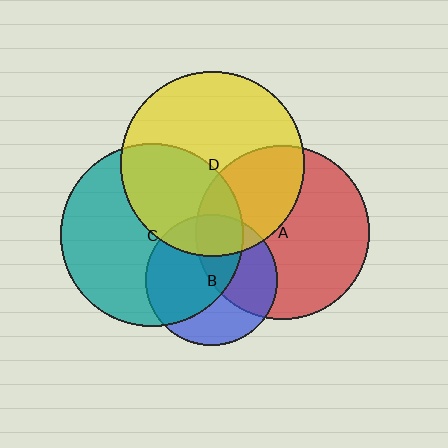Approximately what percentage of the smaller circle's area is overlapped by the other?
Approximately 40%.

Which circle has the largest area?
Circle D (yellow).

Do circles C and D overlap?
Yes.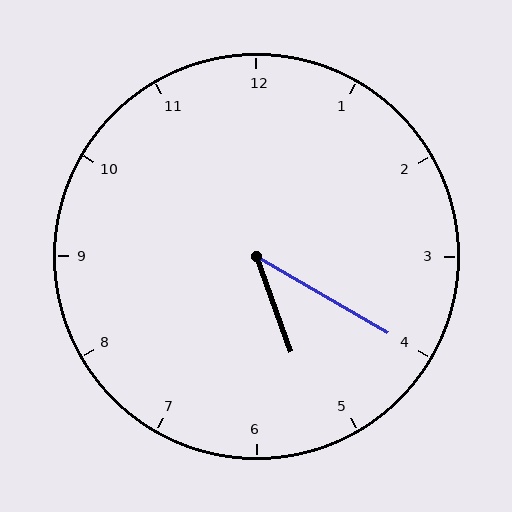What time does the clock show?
5:20.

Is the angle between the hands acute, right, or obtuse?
It is acute.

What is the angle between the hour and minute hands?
Approximately 40 degrees.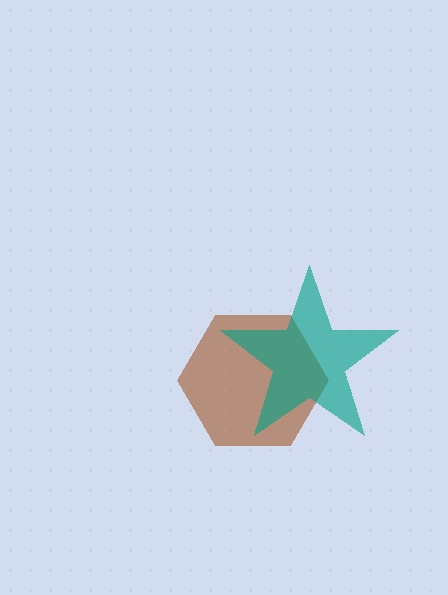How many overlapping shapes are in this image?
There are 2 overlapping shapes in the image.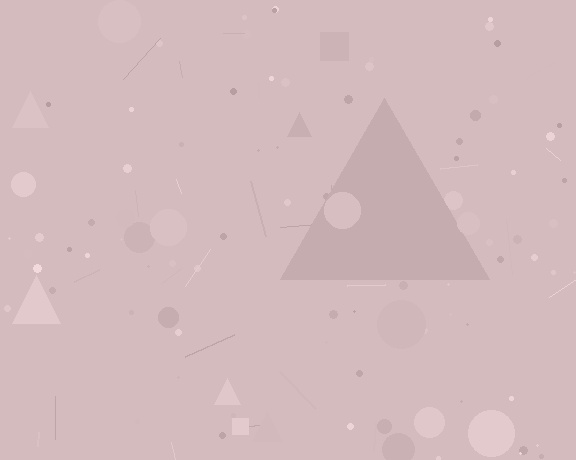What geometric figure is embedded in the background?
A triangle is embedded in the background.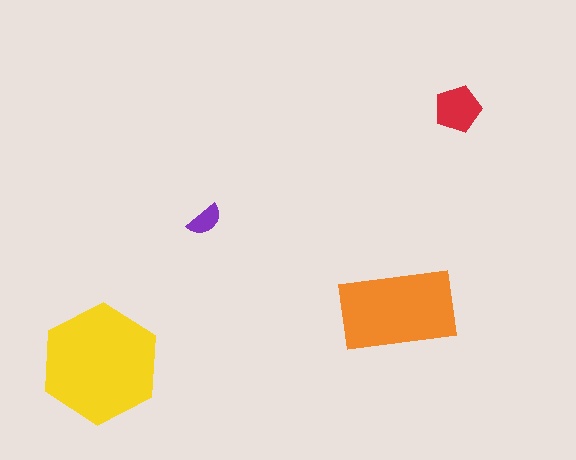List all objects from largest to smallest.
The yellow hexagon, the orange rectangle, the red pentagon, the purple semicircle.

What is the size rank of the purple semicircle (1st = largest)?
4th.